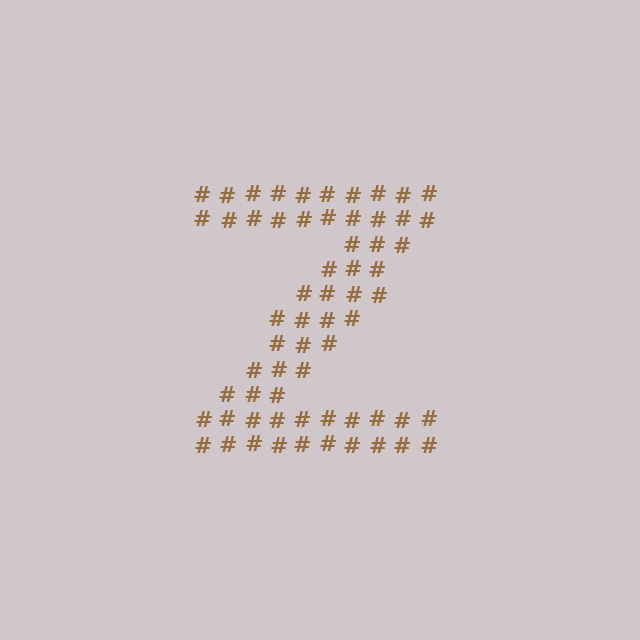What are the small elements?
The small elements are hash symbols.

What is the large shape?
The large shape is the letter Z.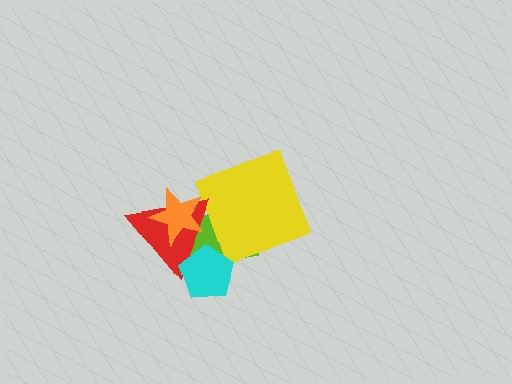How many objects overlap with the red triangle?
3 objects overlap with the red triangle.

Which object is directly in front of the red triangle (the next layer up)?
The orange star is directly in front of the red triangle.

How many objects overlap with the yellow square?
1 object overlaps with the yellow square.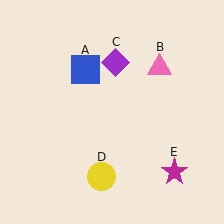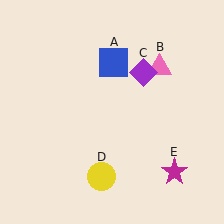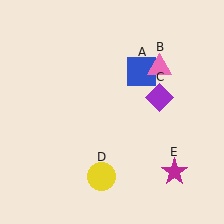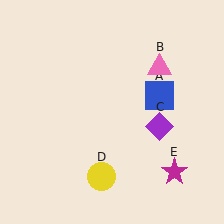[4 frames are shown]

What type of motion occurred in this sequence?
The blue square (object A), purple diamond (object C) rotated clockwise around the center of the scene.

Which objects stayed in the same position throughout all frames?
Pink triangle (object B) and yellow circle (object D) and magenta star (object E) remained stationary.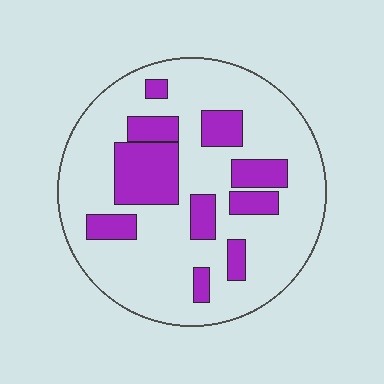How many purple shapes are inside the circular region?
10.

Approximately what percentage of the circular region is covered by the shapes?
Approximately 25%.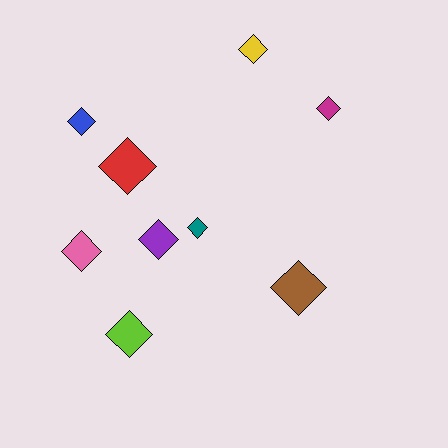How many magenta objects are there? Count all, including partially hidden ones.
There is 1 magenta object.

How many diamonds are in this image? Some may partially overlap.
There are 9 diamonds.